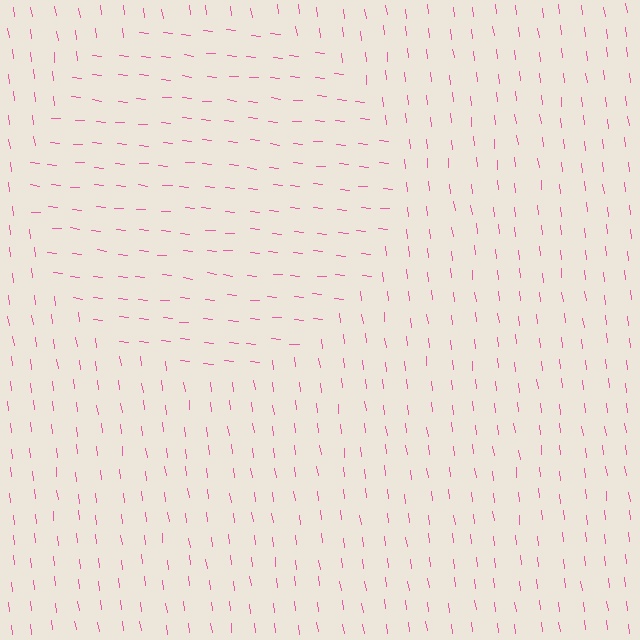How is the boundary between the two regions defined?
The boundary is defined purely by a change in line orientation (approximately 77 degrees difference). All lines are the same color and thickness.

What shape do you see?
I see a circle.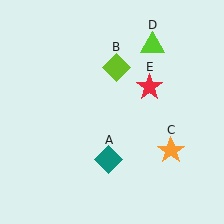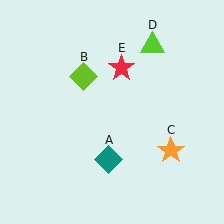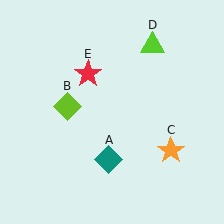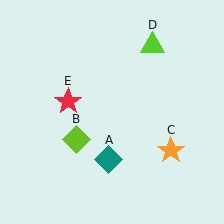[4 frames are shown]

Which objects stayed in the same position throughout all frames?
Teal diamond (object A) and orange star (object C) and lime triangle (object D) remained stationary.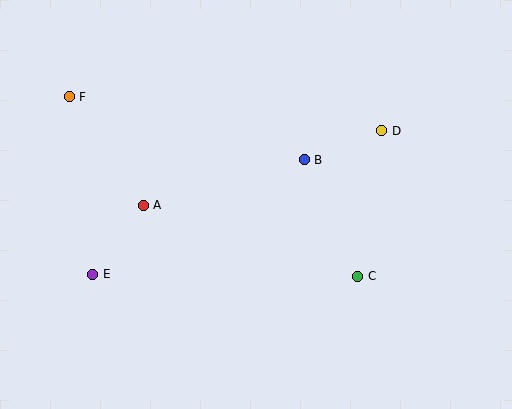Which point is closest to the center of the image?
Point B at (304, 160) is closest to the center.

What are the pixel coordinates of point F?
Point F is at (69, 97).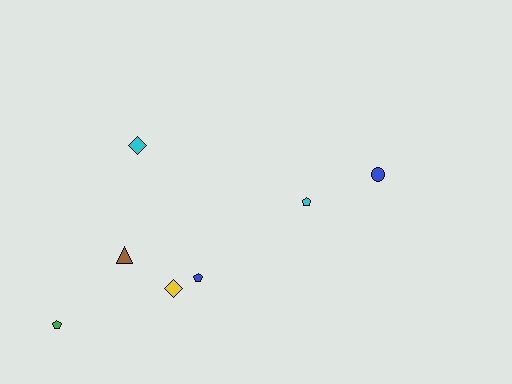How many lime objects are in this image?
There are no lime objects.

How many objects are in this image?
There are 7 objects.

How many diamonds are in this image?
There are 2 diamonds.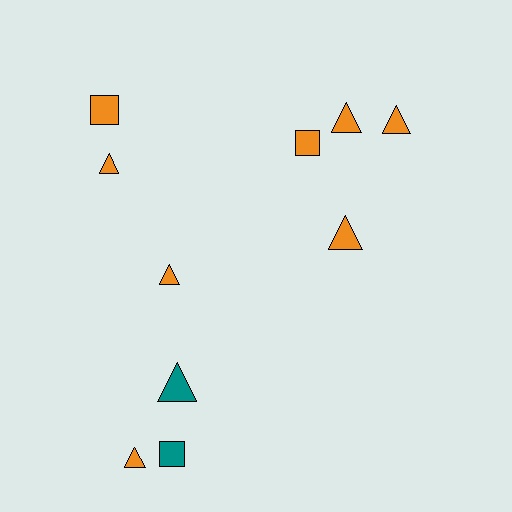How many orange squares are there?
There are 2 orange squares.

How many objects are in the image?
There are 10 objects.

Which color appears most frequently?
Orange, with 8 objects.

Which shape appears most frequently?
Triangle, with 7 objects.